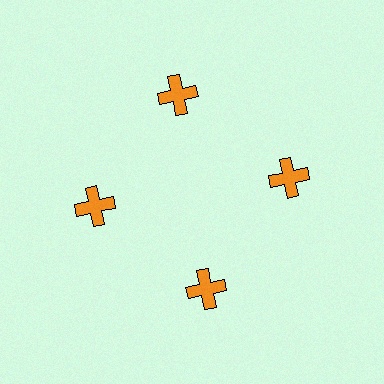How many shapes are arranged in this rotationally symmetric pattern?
There are 4 shapes, arranged in 4 groups of 1.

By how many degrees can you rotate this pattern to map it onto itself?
The pattern maps onto itself every 90 degrees of rotation.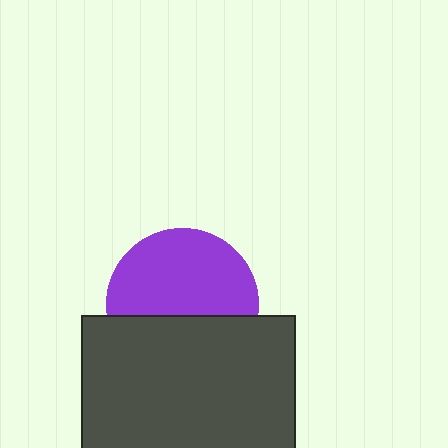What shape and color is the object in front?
The object in front is a dark gray rectangle.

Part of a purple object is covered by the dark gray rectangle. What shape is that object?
It is a circle.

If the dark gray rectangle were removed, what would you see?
You would see the complete purple circle.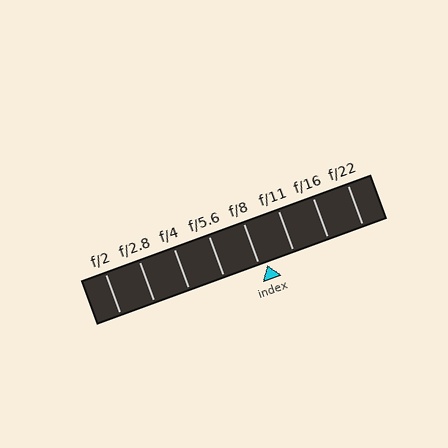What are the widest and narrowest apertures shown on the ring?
The widest aperture shown is f/2 and the narrowest is f/22.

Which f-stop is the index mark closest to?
The index mark is closest to f/8.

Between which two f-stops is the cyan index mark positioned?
The index mark is between f/8 and f/11.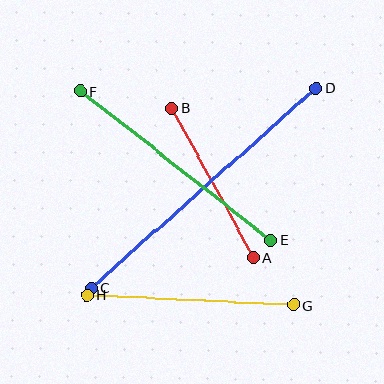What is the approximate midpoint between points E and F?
The midpoint is at approximately (176, 166) pixels.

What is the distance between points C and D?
The distance is approximately 301 pixels.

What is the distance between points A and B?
The distance is approximately 170 pixels.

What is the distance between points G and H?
The distance is approximately 207 pixels.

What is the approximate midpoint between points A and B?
The midpoint is at approximately (213, 183) pixels.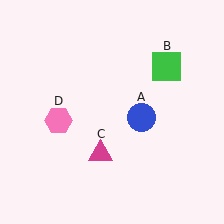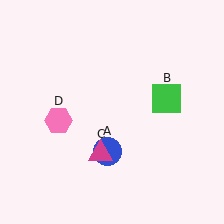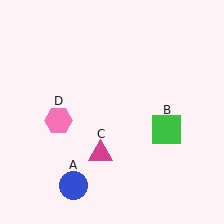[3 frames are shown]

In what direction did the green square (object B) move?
The green square (object B) moved down.